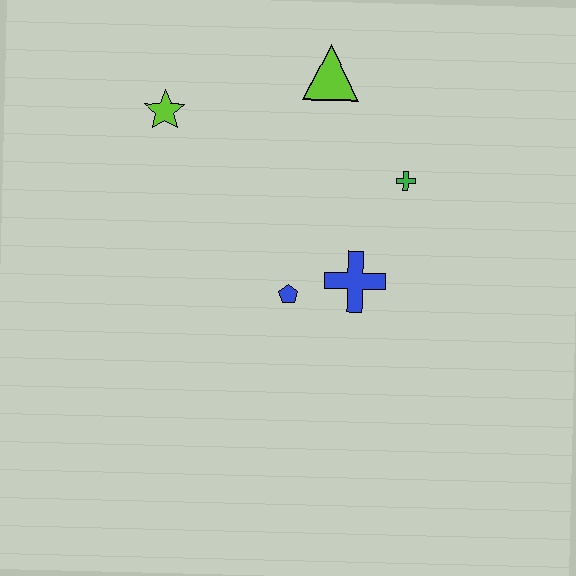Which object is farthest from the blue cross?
The lime star is farthest from the blue cross.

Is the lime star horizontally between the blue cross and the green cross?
No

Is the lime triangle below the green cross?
No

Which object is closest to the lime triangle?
The green cross is closest to the lime triangle.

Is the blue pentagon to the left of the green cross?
Yes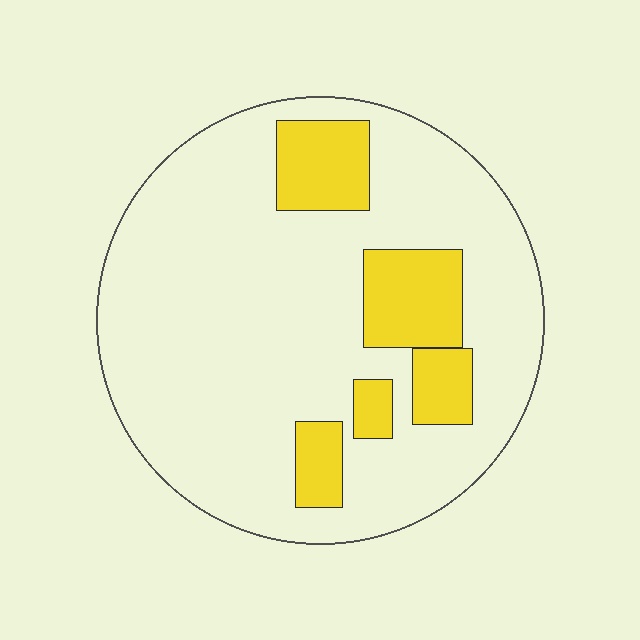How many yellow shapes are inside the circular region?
5.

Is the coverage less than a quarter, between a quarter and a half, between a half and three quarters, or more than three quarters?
Less than a quarter.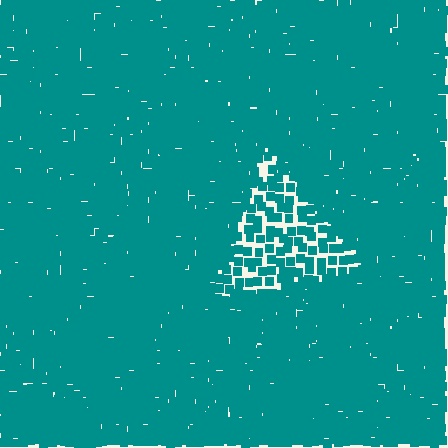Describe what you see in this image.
The image contains small teal elements arranged at two different densities. A triangle-shaped region is visible where the elements are less densely packed than the surrounding area.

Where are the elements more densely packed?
The elements are more densely packed outside the triangle boundary.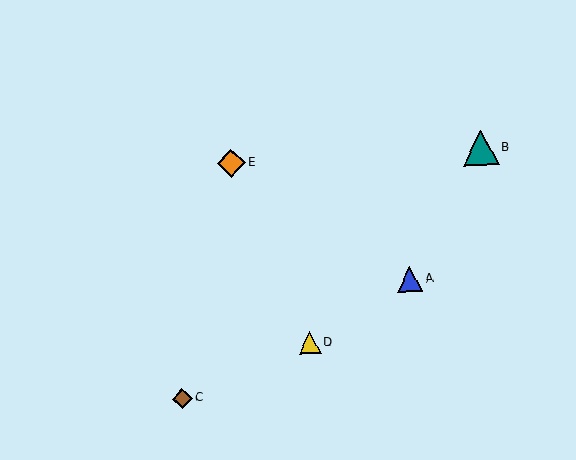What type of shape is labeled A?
Shape A is a blue triangle.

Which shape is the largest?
The teal triangle (labeled B) is the largest.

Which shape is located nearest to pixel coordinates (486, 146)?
The teal triangle (labeled B) at (481, 148) is nearest to that location.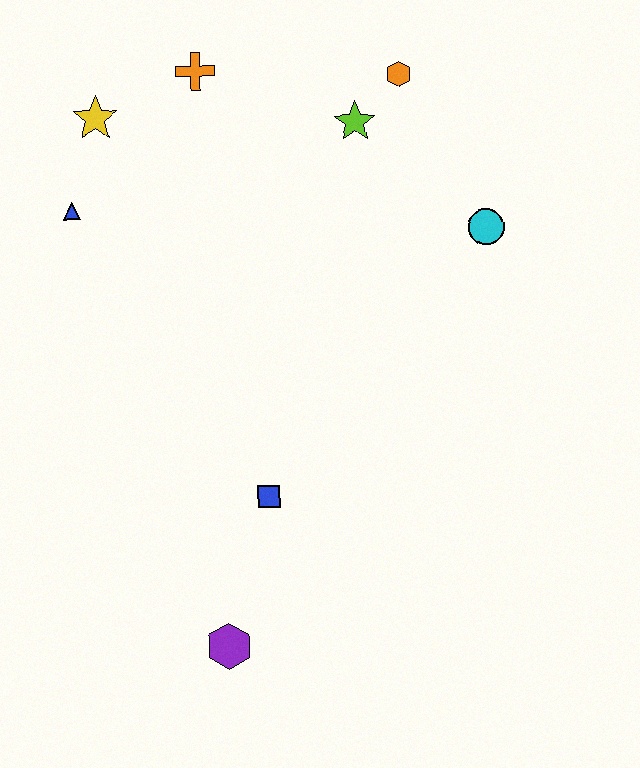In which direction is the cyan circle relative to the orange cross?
The cyan circle is to the right of the orange cross.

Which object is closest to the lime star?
The orange hexagon is closest to the lime star.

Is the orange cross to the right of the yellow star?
Yes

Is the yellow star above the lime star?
Yes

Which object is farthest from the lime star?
The purple hexagon is farthest from the lime star.